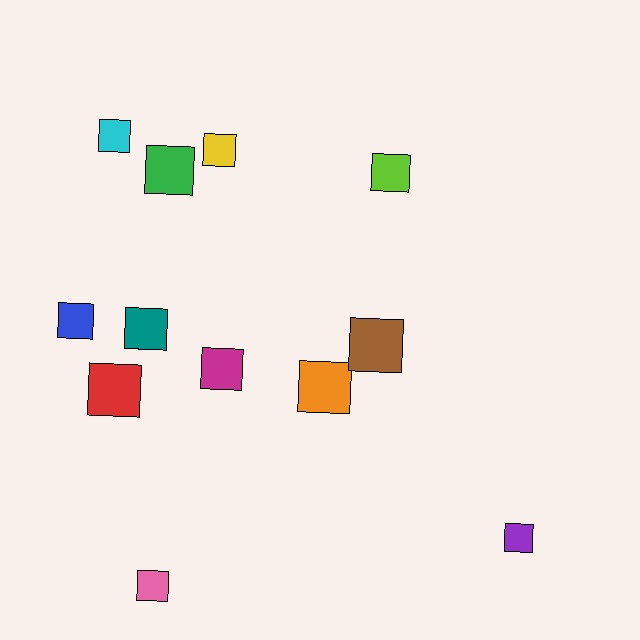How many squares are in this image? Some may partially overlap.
There are 12 squares.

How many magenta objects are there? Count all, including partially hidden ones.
There is 1 magenta object.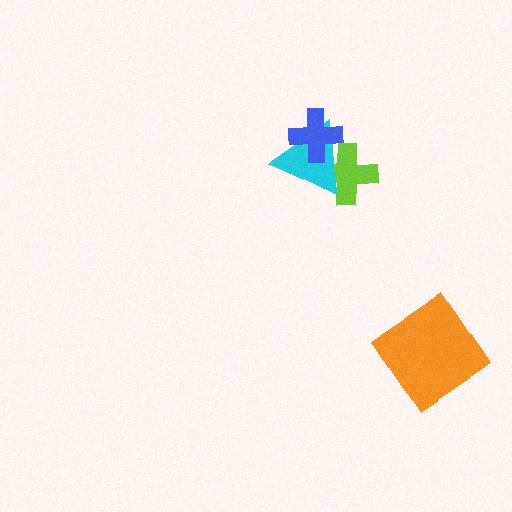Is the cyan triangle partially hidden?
Yes, it is partially covered by another shape.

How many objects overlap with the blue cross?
2 objects overlap with the blue cross.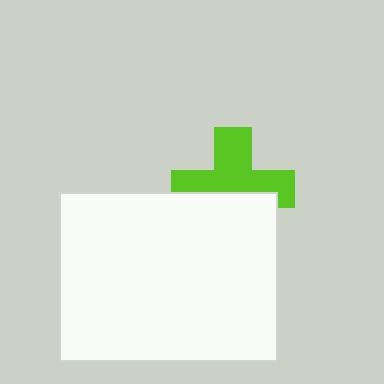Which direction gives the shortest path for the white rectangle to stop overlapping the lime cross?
Moving down gives the shortest separation.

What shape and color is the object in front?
The object in front is a white rectangle.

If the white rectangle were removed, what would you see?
You would see the complete lime cross.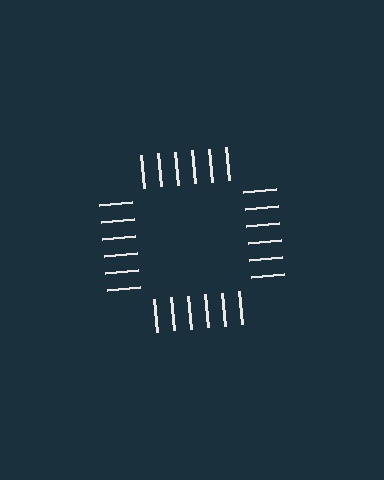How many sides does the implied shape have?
4 sides — the line-ends trace a square.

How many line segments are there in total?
24 — 6 along each of the 4 edges.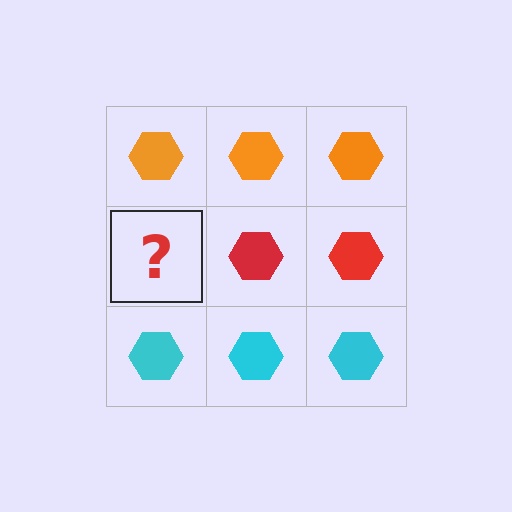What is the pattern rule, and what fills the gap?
The rule is that each row has a consistent color. The gap should be filled with a red hexagon.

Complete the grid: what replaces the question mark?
The question mark should be replaced with a red hexagon.